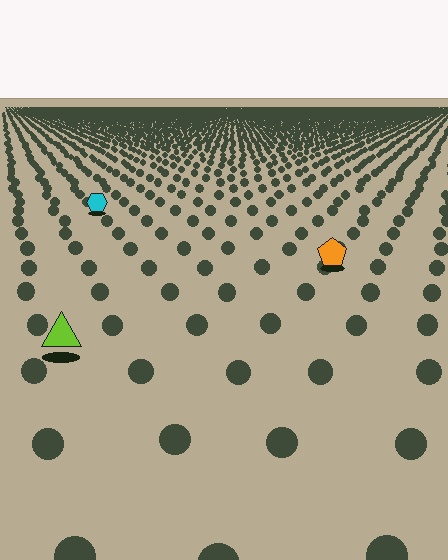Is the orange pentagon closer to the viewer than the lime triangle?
No. The lime triangle is closer — you can tell from the texture gradient: the ground texture is coarser near it.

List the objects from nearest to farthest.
From nearest to farthest: the lime triangle, the orange pentagon, the cyan hexagon.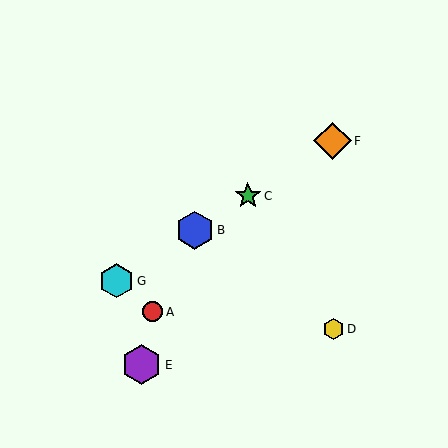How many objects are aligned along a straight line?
4 objects (B, C, F, G) are aligned along a straight line.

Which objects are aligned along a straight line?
Objects B, C, F, G are aligned along a straight line.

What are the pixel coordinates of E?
Object E is at (142, 365).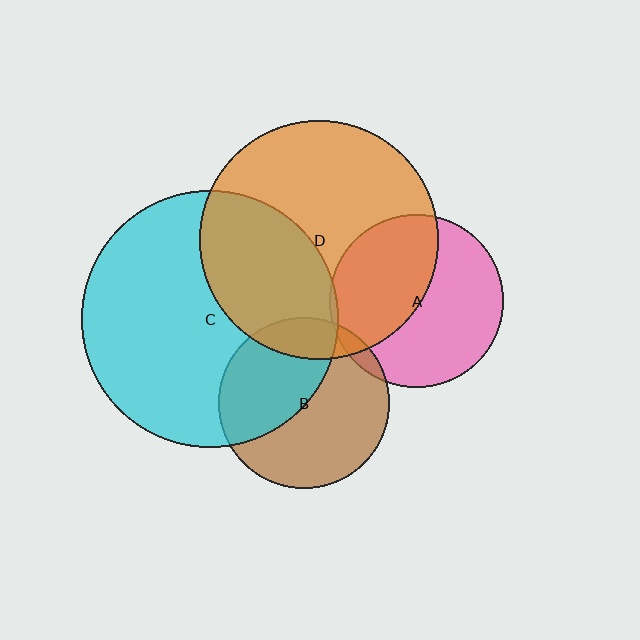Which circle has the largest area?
Circle C (cyan).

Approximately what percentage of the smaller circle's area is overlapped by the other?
Approximately 45%.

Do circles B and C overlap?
Yes.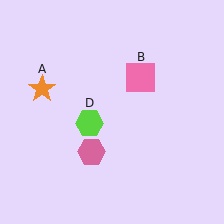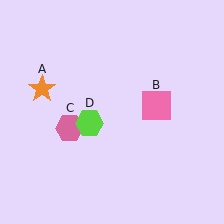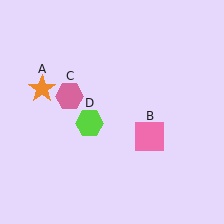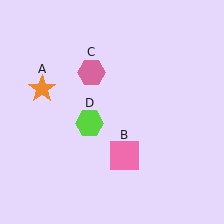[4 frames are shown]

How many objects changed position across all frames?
2 objects changed position: pink square (object B), pink hexagon (object C).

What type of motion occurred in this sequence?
The pink square (object B), pink hexagon (object C) rotated clockwise around the center of the scene.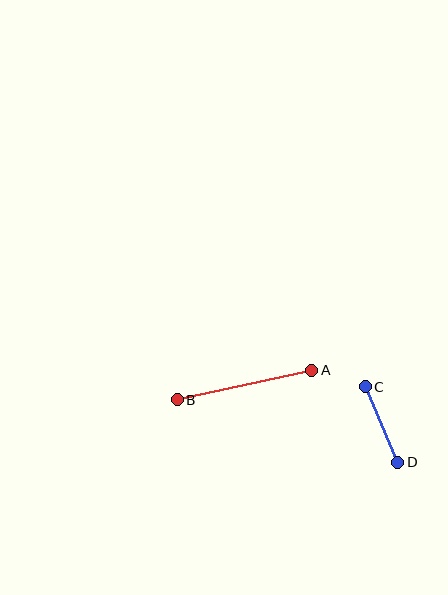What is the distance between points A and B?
The distance is approximately 137 pixels.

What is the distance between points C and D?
The distance is approximately 82 pixels.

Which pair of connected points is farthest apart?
Points A and B are farthest apart.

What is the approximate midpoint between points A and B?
The midpoint is at approximately (245, 385) pixels.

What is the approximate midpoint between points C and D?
The midpoint is at approximately (381, 425) pixels.